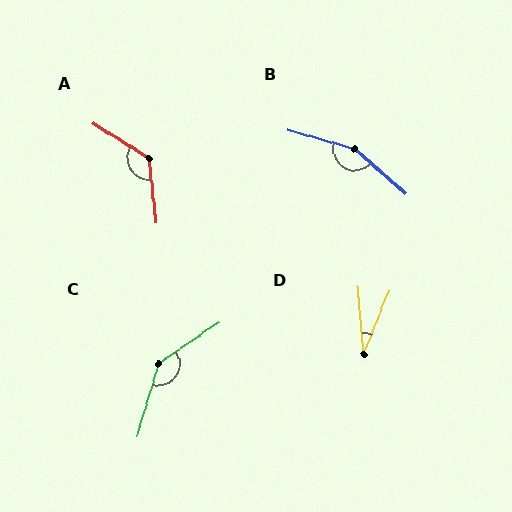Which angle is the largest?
B, at approximately 154 degrees.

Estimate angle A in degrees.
Approximately 128 degrees.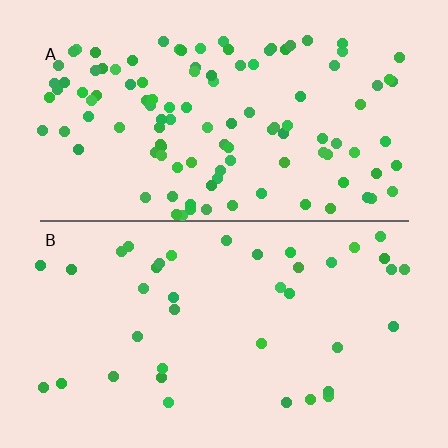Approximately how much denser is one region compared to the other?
Approximately 2.9× — region A over region B.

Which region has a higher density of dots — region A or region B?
A (the top).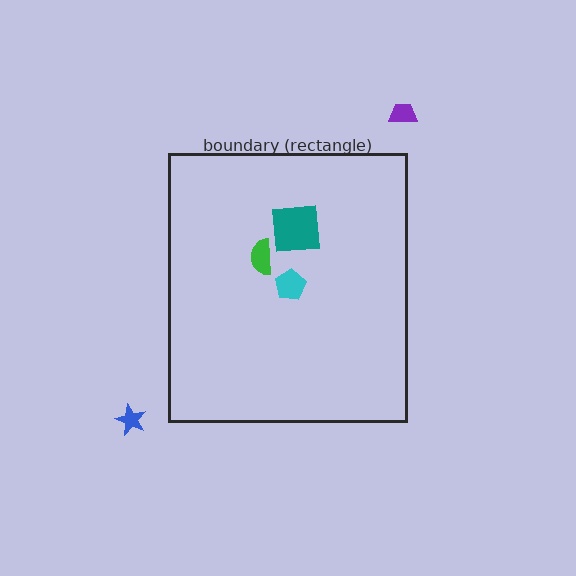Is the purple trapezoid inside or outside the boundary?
Outside.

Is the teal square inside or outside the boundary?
Inside.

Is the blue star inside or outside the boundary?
Outside.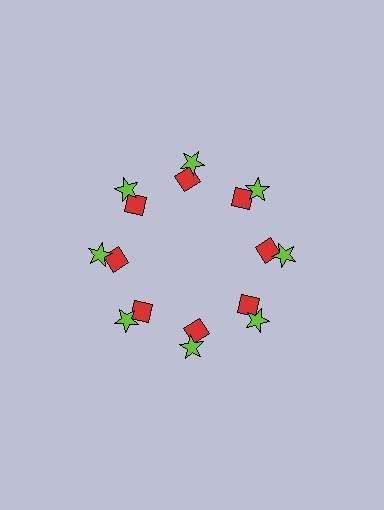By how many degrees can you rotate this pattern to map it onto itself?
The pattern maps onto itself every 45 degrees of rotation.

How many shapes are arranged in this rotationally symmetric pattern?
There are 16 shapes, arranged in 8 groups of 2.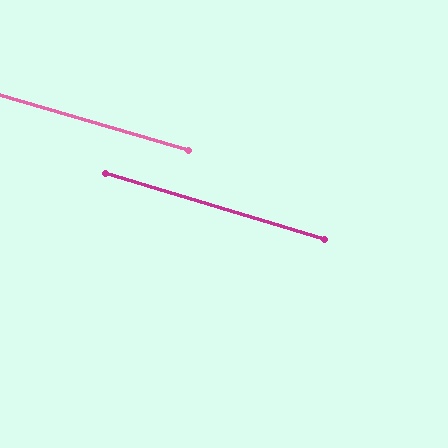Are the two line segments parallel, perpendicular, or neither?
Parallel — their directions differ by only 0.6°.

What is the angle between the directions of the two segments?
Approximately 1 degree.